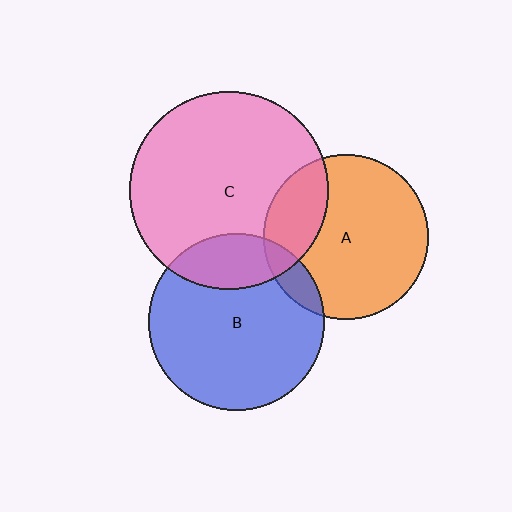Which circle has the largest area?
Circle C (pink).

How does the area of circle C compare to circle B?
Approximately 1.3 times.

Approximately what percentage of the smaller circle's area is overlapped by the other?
Approximately 25%.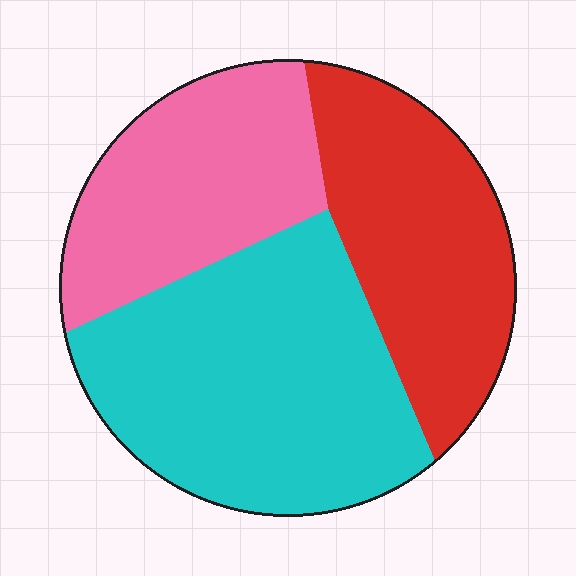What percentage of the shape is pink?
Pink takes up about one quarter (1/4) of the shape.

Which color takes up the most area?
Cyan, at roughly 45%.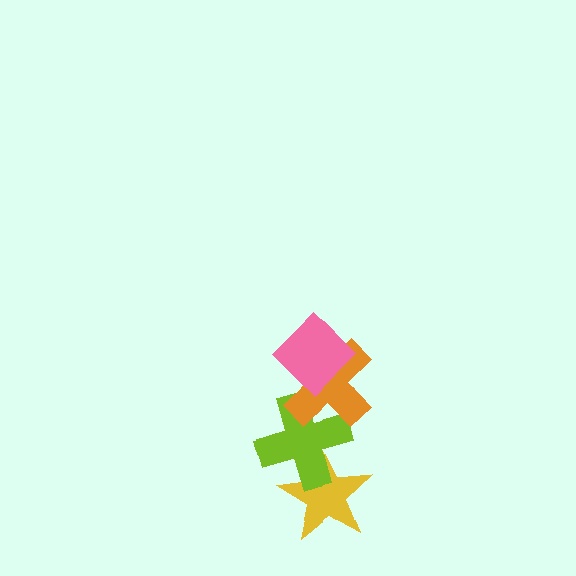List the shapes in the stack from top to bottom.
From top to bottom: the pink diamond, the orange cross, the lime cross, the yellow star.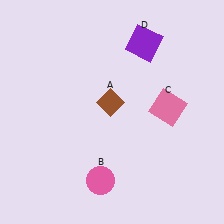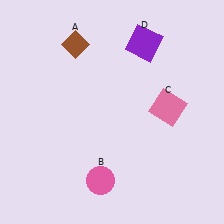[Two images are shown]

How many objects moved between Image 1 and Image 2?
1 object moved between the two images.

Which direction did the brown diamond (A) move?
The brown diamond (A) moved up.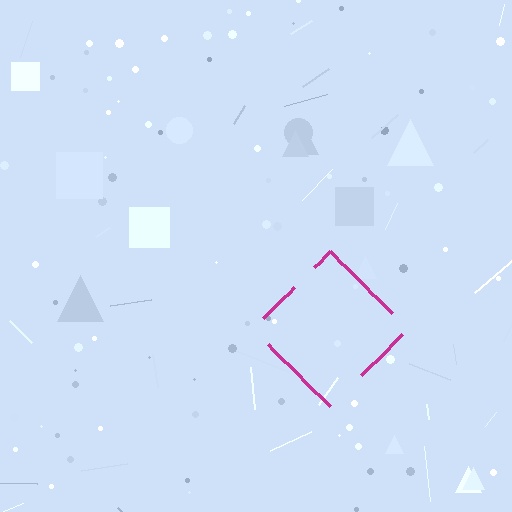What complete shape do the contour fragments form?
The contour fragments form a diamond.